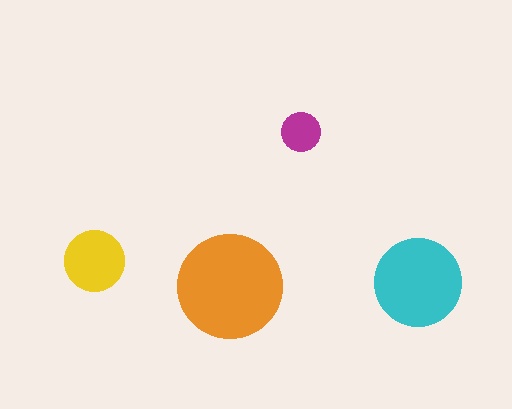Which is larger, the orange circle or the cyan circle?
The orange one.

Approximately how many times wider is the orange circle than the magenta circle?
About 2.5 times wider.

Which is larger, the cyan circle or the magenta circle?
The cyan one.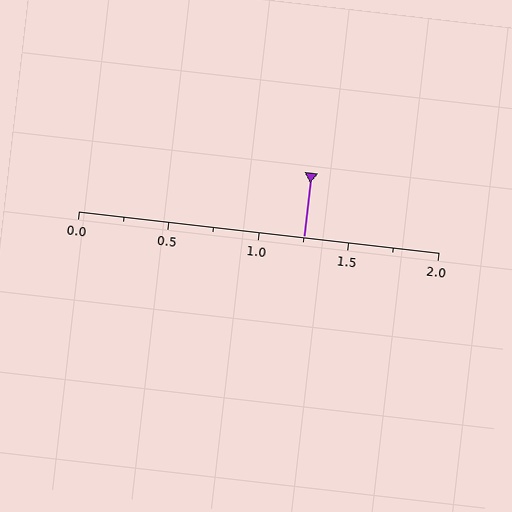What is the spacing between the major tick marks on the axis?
The major ticks are spaced 0.5 apart.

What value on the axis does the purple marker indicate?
The marker indicates approximately 1.25.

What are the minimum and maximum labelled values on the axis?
The axis runs from 0.0 to 2.0.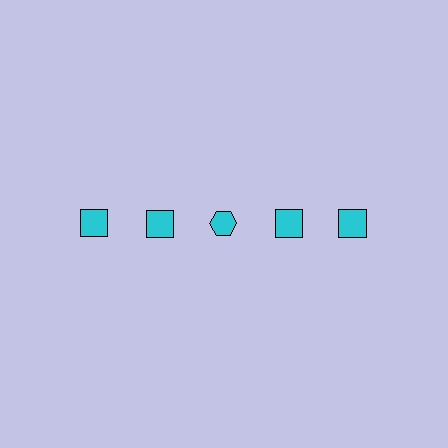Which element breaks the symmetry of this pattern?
The cyan hexagon in the top row, center column breaks the symmetry. All other shapes are cyan squares.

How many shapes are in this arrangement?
There are 5 shapes arranged in a grid pattern.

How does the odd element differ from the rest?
It has a different shape: hexagon instead of square.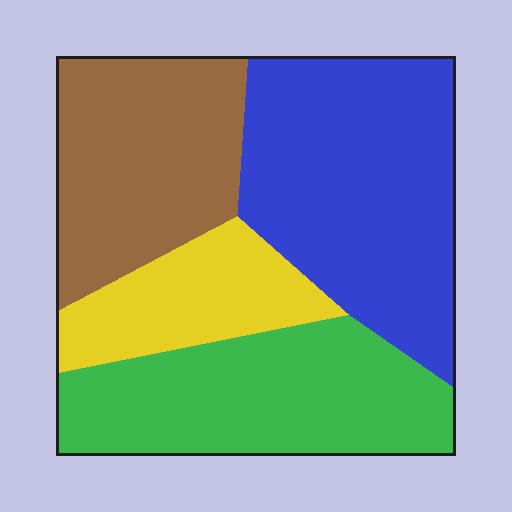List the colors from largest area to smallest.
From largest to smallest: blue, green, brown, yellow.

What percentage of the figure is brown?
Brown takes up about one quarter (1/4) of the figure.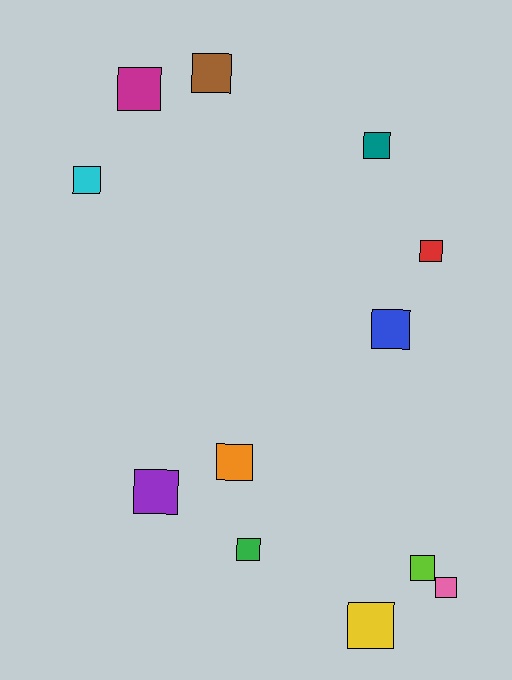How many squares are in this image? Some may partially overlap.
There are 12 squares.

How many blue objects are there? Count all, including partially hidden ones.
There is 1 blue object.